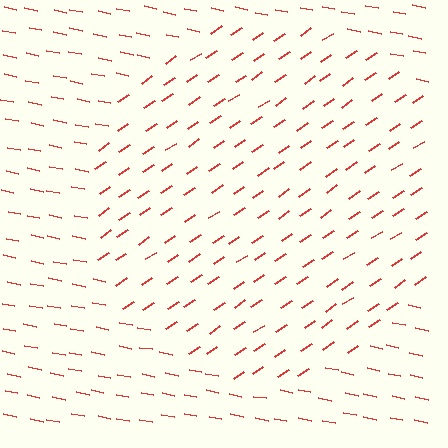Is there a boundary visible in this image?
Yes, there is a texture boundary formed by a change in line orientation.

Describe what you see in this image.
The image is filled with small red line segments. A circle region in the image has lines oriented differently from the surrounding lines, creating a visible texture boundary.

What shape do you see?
I see a circle.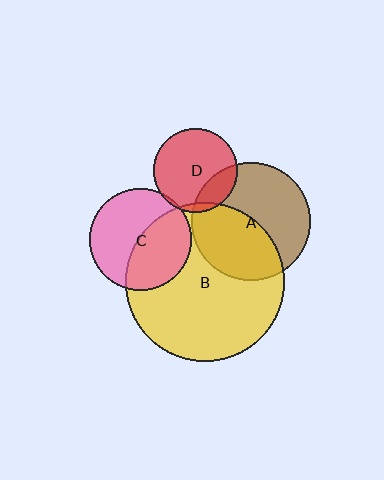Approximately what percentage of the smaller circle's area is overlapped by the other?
Approximately 5%.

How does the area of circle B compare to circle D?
Approximately 3.6 times.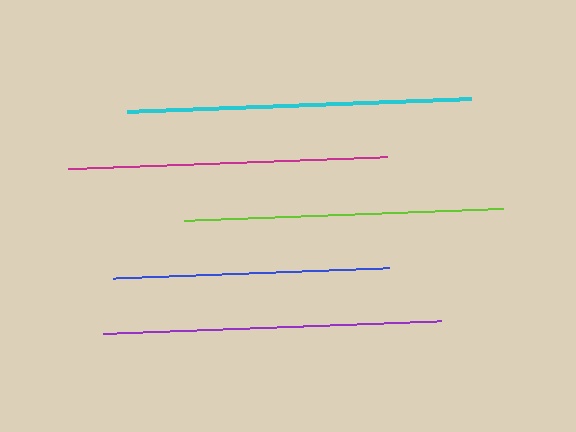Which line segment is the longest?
The cyan line is the longest at approximately 344 pixels.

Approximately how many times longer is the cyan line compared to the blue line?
The cyan line is approximately 1.2 times the length of the blue line.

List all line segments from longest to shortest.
From longest to shortest: cyan, purple, magenta, lime, blue.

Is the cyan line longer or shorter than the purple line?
The cyan line is longer than the purple line.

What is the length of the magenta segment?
The magenta segment is approximately 319 pixels long.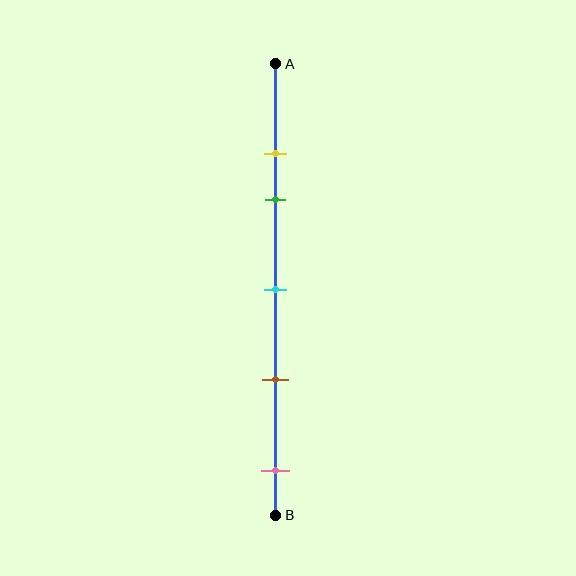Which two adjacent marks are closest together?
The yellow and green marks are the closest adjacent pair.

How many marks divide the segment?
There are 5 marks dividing the segment.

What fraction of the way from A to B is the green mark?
The green mark is approximately 30% (0.3) of the way from A to B.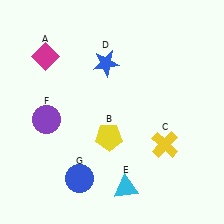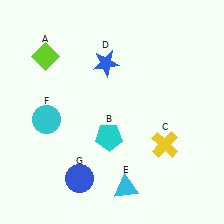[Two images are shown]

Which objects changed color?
A changed from magenta to lime. B changed from yellow to cyan. F changed from purple to cyan.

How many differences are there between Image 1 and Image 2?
There are 3 differences between the two images.